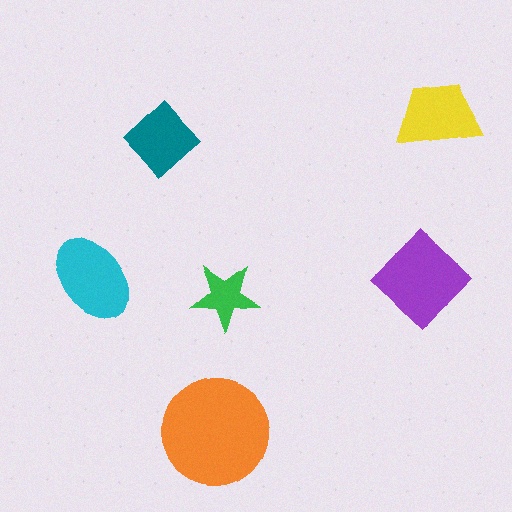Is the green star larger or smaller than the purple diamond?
Smaller.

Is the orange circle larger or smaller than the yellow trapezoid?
Larger.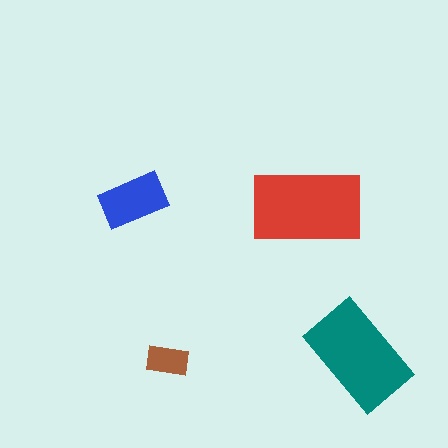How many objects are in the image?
There are 4 objects in the image.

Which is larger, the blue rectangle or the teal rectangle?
The teal one.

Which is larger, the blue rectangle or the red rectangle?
The red one.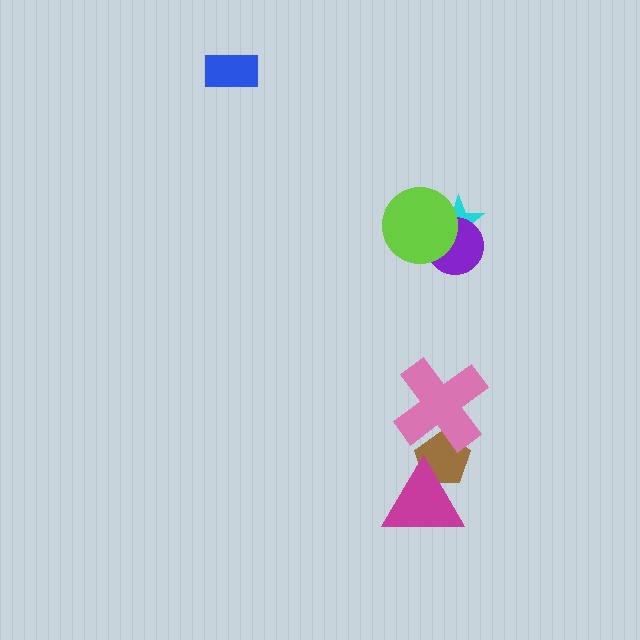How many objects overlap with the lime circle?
2 objects overlap with the lime circle.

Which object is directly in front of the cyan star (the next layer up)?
The purple circle is directly in front of the cyan star.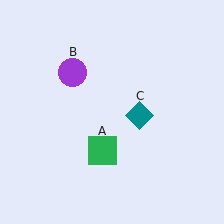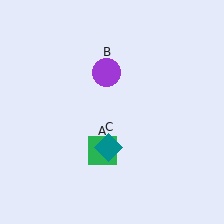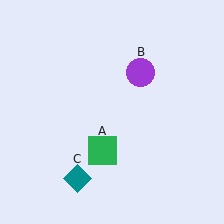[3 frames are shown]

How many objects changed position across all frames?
2 objects changed position: purple circle (object B), teal diamond (object C).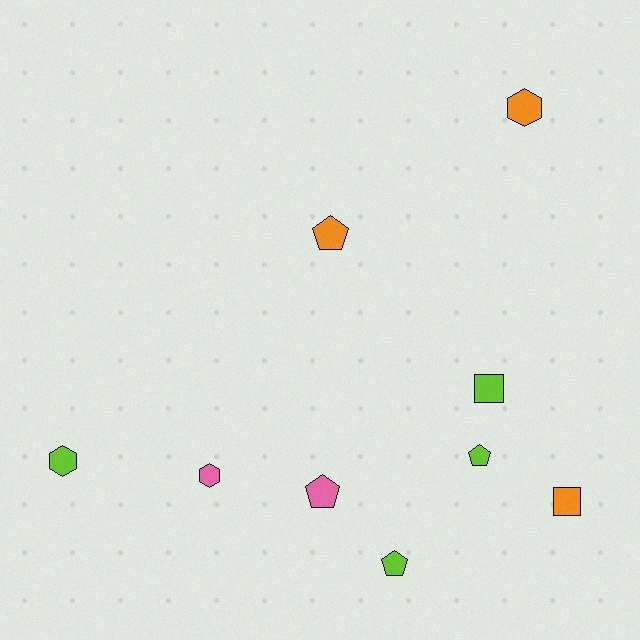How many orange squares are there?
There is 1 orange square.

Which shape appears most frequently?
Pentagon, with 4 objects.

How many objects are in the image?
There are 9 objects.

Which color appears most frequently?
Lime, with 4 objects.